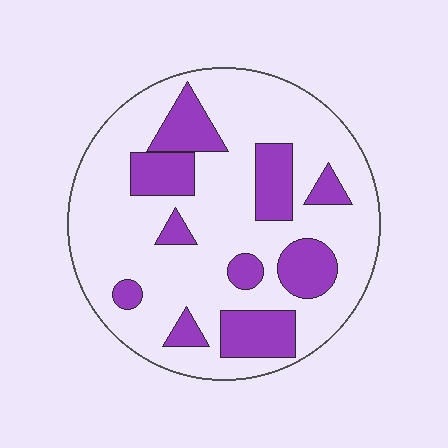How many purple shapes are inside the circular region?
10.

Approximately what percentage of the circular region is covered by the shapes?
Approximately 25%.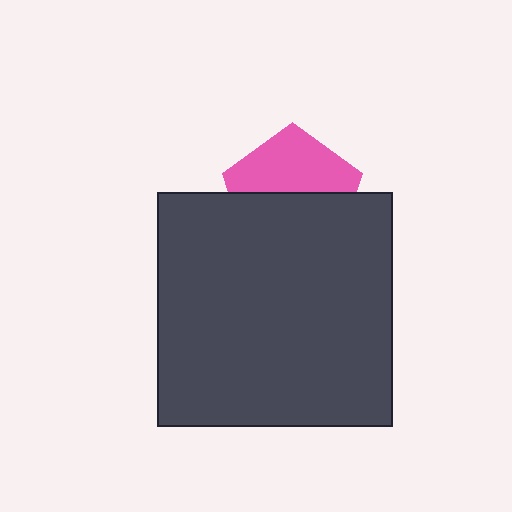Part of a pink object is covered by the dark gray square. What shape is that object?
It is a pentagon.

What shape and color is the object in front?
The object in front is a dark gray square.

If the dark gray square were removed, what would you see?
You would see the complete pink pentagon.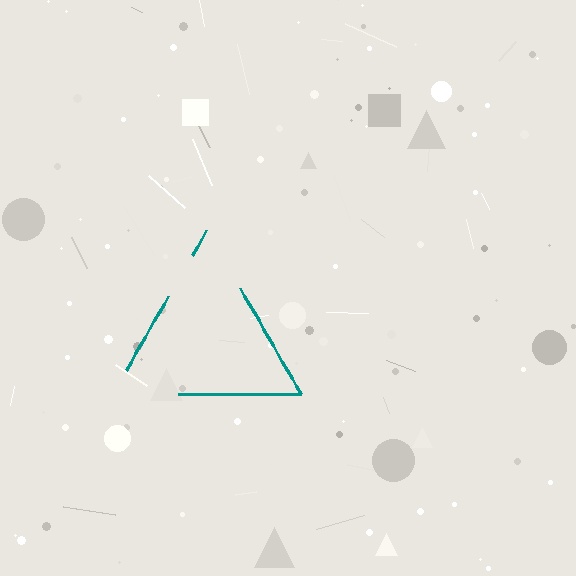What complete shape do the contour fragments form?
The contour fragments form a triangle.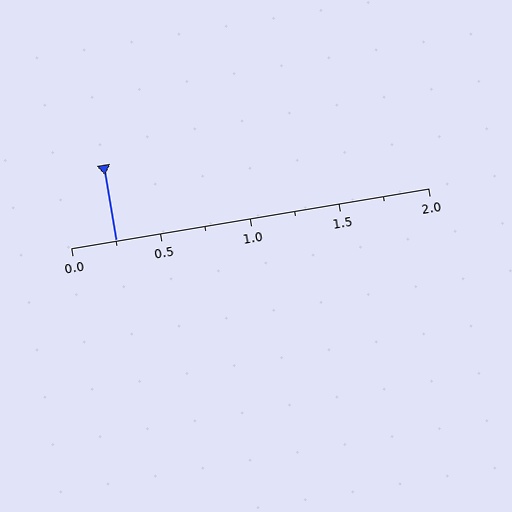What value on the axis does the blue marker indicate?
The marker indicates approximately 0.25.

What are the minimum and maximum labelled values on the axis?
The axis runs from 0.0 to 2.0.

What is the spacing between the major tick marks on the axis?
The major ticks are spaced 0.5 apart.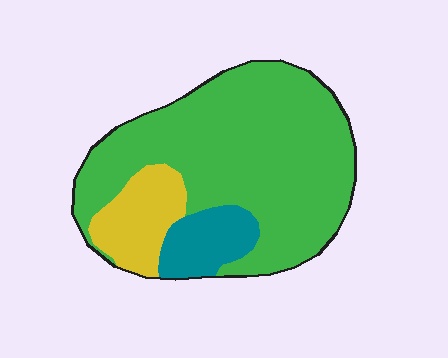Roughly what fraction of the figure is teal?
Teal takes up about one eighth (1/8) of the figure.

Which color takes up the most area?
Green, at roughly 75%.